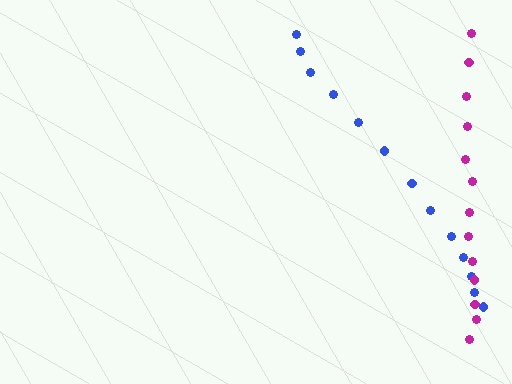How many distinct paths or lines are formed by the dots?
There are 2 distinct paths.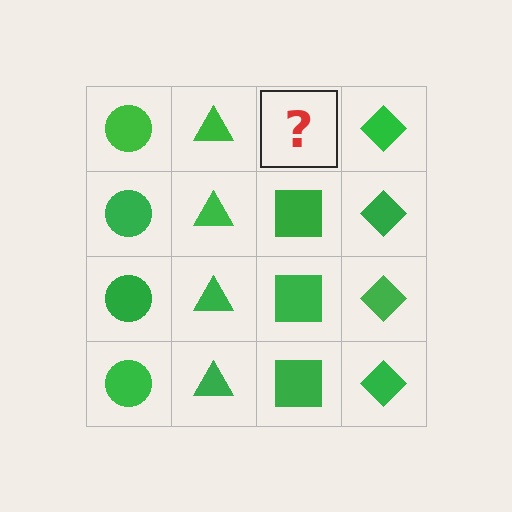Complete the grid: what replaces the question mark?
The question mark should be replaced with a green square.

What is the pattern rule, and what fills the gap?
The rule is that each column has a consistent shape. The gap should be filled with a green square.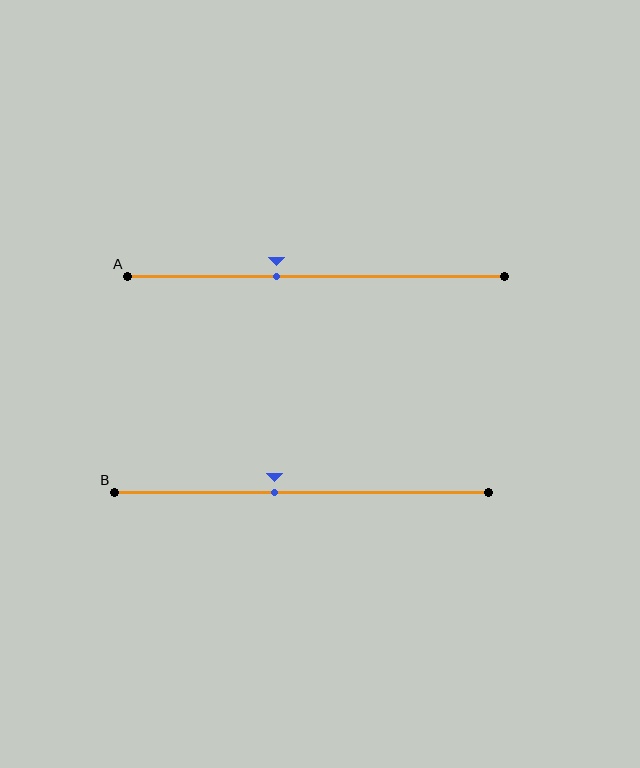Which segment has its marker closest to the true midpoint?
Segment B has its marker closest to the true midpoint.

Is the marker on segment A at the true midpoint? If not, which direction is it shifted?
No, the marker on segment A is shifted to the left by about 10% of the segment length.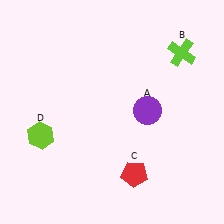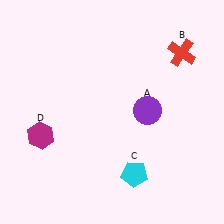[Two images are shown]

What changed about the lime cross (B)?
In Image 1, B is lime. In Image 2, it changed to red.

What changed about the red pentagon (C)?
In Image 1, C is red. In Image 2, it changed to cyan.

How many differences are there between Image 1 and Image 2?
There are 3 differences between the two images.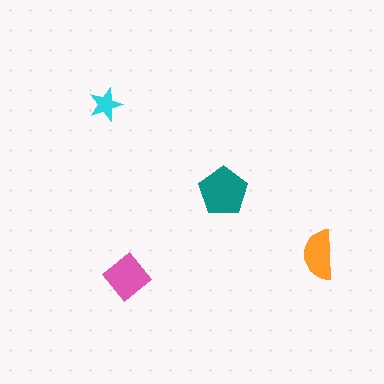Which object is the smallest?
The cyan star.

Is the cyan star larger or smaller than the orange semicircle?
Smaller.